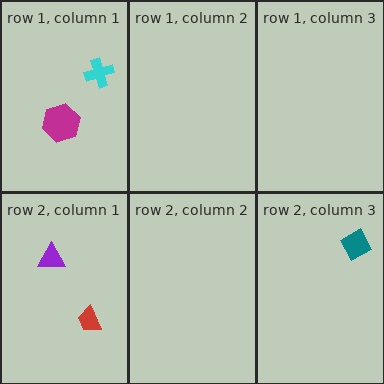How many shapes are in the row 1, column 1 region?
2.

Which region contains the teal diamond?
The row 2, column 3 region.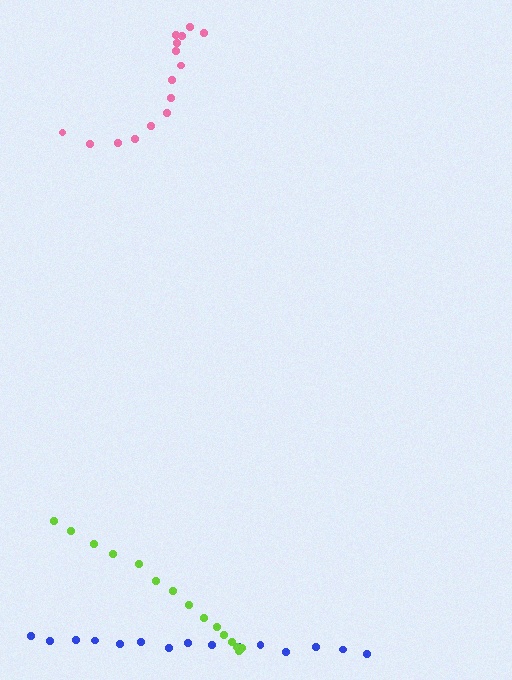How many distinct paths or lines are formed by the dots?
There are 3 distinct paths.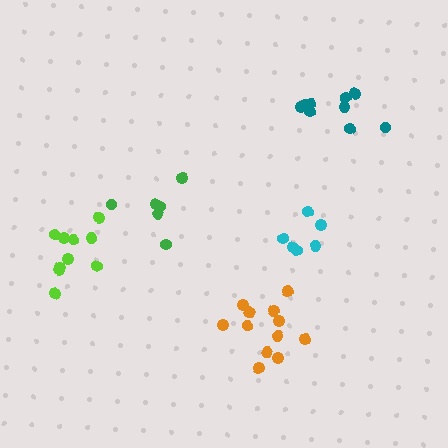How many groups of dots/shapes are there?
There are 5 groups.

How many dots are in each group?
Group 1: 10 dots, Group 2: 6 dots, Group 3: 9 dots, Group 4: 6 dots, Group 5: 12 dots (43 total).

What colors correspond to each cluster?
The clusters are colored: lime, green, teal, cyan, orange.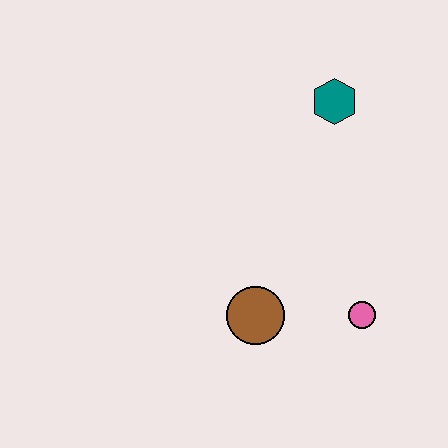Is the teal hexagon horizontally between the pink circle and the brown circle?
Yes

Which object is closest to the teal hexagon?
The pink circle is closest to the teal hexagon.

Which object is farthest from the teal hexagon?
The brown circle is farthest from the teal hexagon.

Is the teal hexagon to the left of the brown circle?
No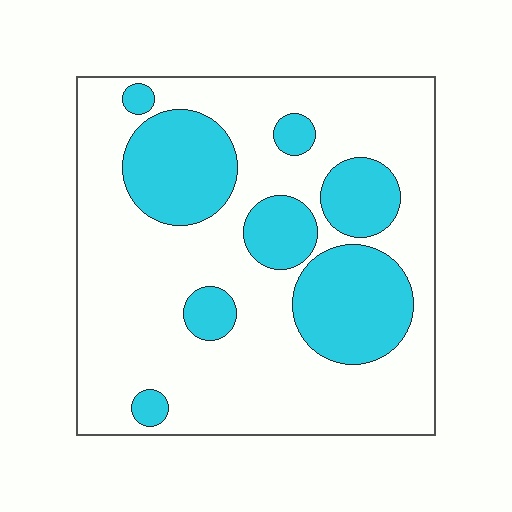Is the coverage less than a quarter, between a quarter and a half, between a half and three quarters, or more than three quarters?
Between a quarter and a half.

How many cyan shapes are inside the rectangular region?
8.